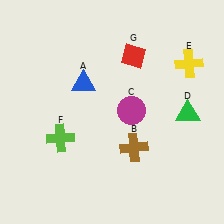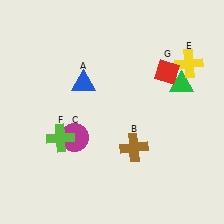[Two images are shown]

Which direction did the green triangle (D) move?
The green triangle (D) moved up.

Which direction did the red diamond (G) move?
The red diamond (G) moved right.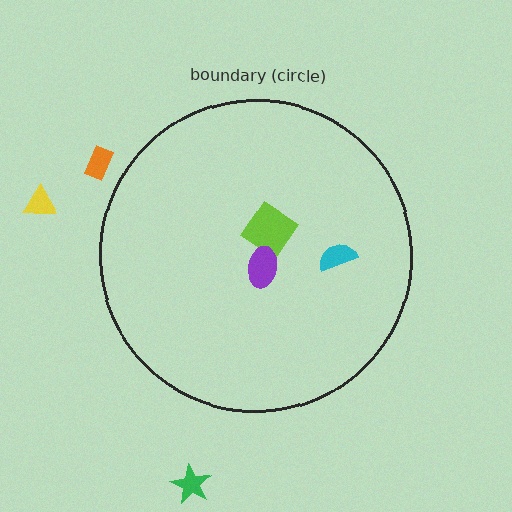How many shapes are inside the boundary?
3 inside, 3 outside.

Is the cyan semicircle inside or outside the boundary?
Inside.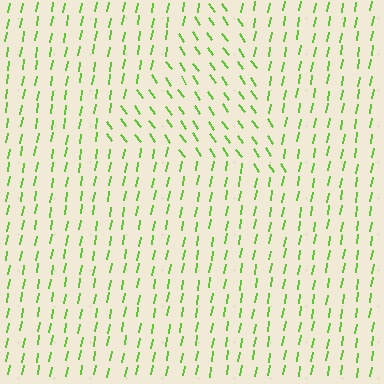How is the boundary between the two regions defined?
The boundary is defined purely by a change in line orientation (approximately 45 degrees difference). All lines are the same color and thickness.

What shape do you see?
I see a triangle.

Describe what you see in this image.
The image is filled with small lime line segments. A triangle region in the image has lines oriented differently from the surrounding lines, creating a visible texture boundary.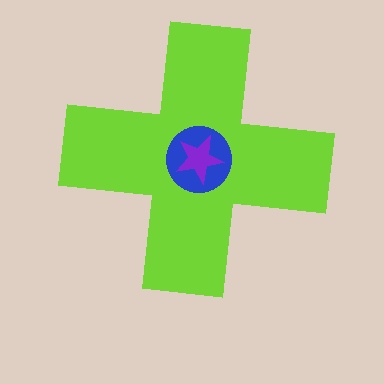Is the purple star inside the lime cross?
Yes.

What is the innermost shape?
The purple star.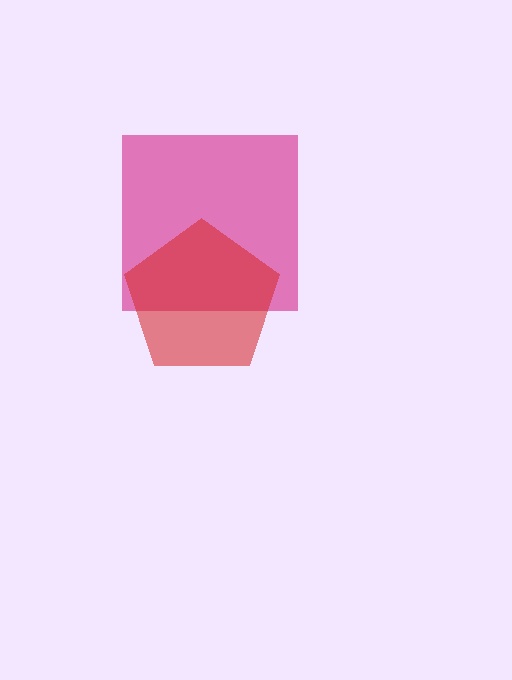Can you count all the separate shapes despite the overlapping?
Yes, there are 2 separate shapes.